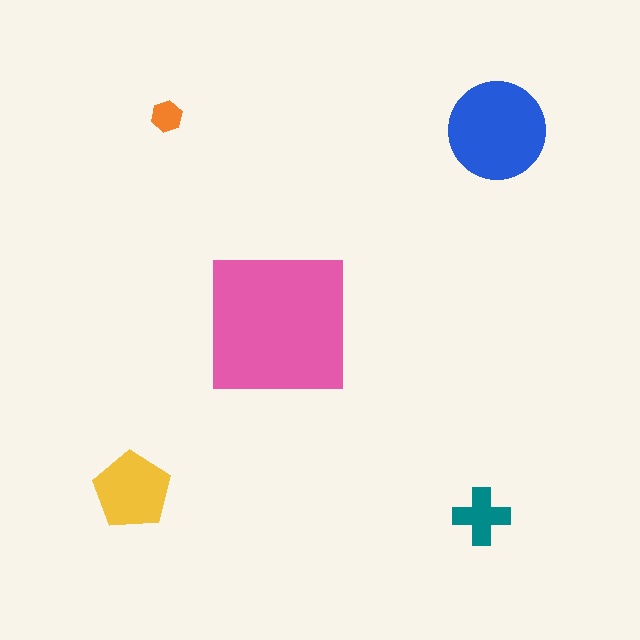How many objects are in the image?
There are 5 objects in the image.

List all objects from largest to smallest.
The pink square, the blue circle, the yellow pentagon, the teal cross, the orange hexagon.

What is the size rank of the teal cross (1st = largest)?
4th.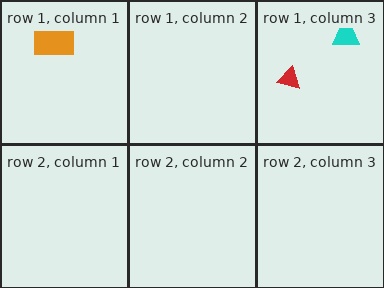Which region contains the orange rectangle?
The row 1, column 1 region.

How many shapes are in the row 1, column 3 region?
2.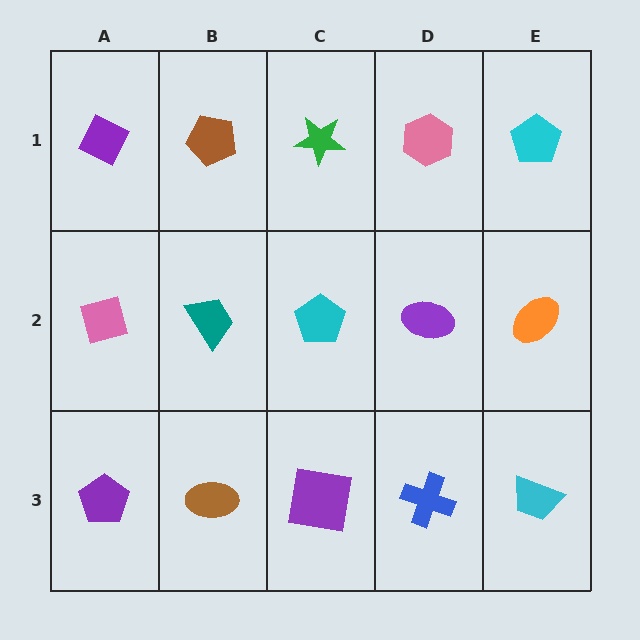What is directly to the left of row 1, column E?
A pink hexagon.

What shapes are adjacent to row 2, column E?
A cyan pentagon (row 1, column E), a cyan trapezoid (row 3, column E), a purple ellipse (row 2, column D).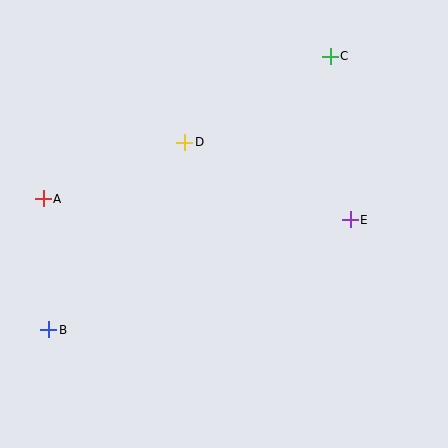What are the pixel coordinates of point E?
Point E is at (350, 220).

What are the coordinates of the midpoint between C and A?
The midpoint between C and A is at (187, 127).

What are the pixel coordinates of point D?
Point D is at (185, 142).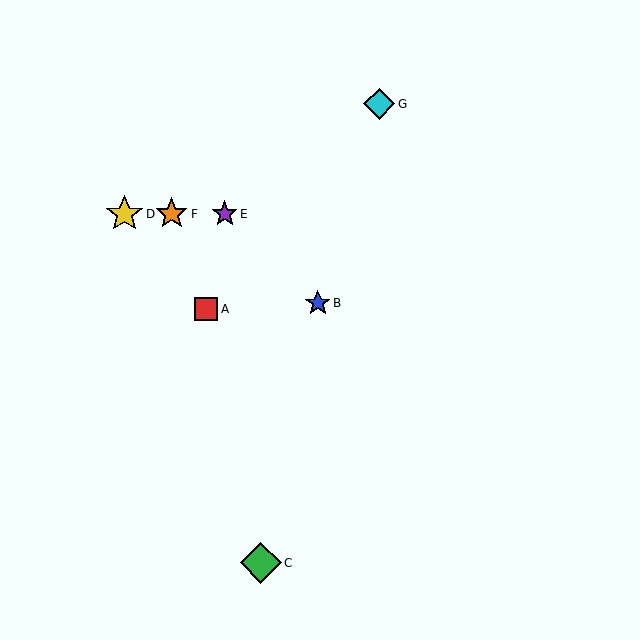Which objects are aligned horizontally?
Objects D, E, F are aligned horizontally.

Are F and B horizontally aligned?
No, F is at y≈214 and B is at y≈303.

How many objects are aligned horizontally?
3 objects (D, E, F) are aligned horizontally.